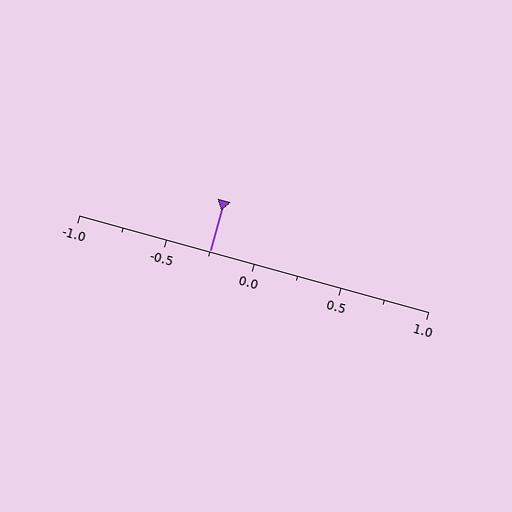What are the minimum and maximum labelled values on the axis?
The axis runs from -1.0 to 1.0.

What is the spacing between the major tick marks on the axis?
The major ticks are spaced 0.5 apart.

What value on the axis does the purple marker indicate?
The marker indicates approximately -0.25.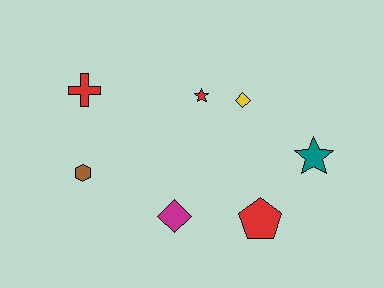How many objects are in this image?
There are 7 objects.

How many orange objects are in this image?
There are no orange objects.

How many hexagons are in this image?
There is 1 hexagon.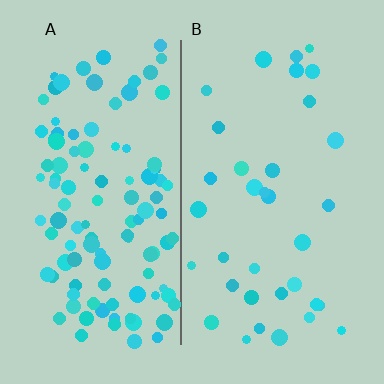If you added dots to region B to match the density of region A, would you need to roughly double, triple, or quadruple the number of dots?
Approximately triple.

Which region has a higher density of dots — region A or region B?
A (the left).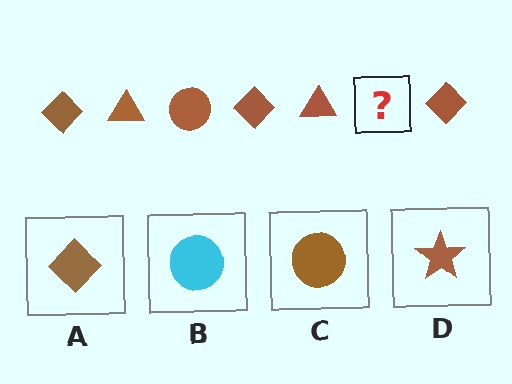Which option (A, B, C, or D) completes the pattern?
C.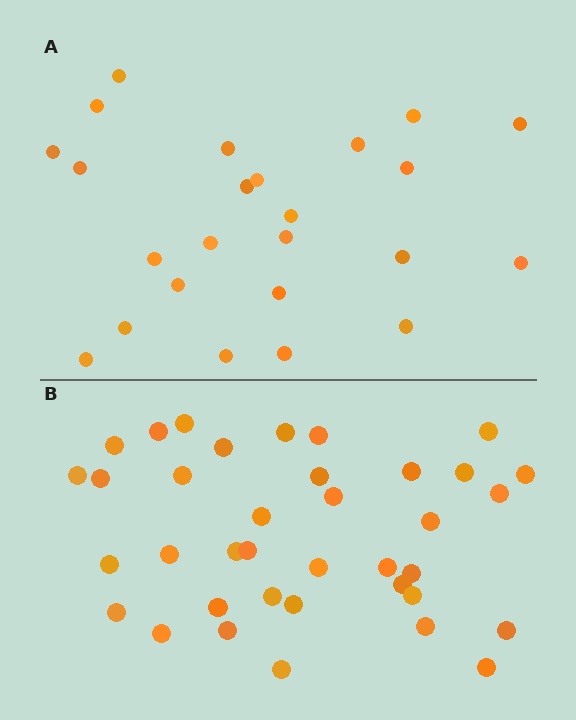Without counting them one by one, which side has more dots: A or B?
Region B (the bottom region) has more dots.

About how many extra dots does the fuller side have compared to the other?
Region B has approximately 15 more dots than region A.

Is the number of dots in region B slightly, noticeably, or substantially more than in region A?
Region B has substantially more. The ratio is roughly 1.5 to 1.